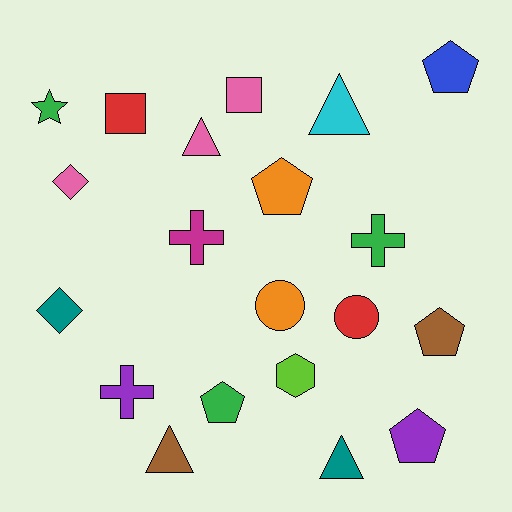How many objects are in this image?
There are 20 objects.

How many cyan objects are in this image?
There is 1 cyan object.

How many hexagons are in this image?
There is 1 hexagon.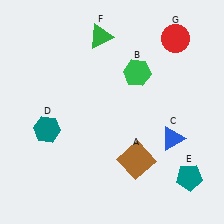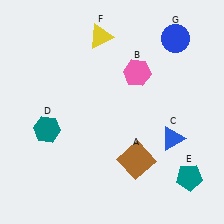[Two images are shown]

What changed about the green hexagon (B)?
In Image 1, B is green. In Image 2, it changed to pink.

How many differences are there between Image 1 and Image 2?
There are 3 differences between the two images.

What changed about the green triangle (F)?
In Image 1, F is green. In Image 2, it changed to yellow.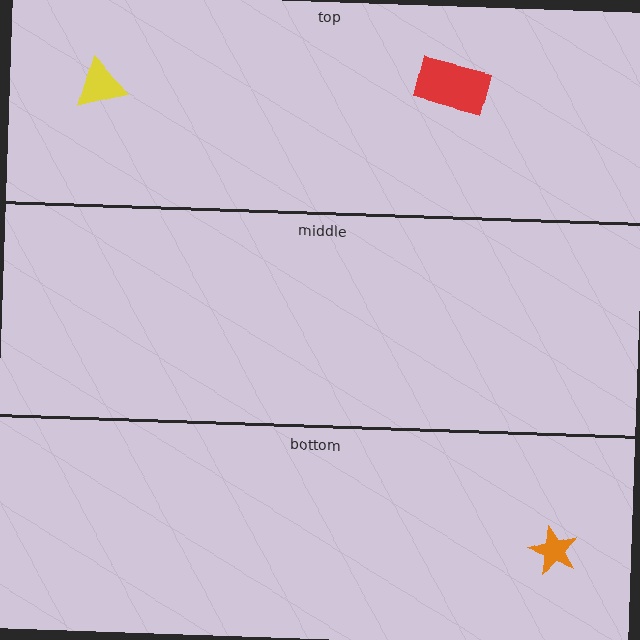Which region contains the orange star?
The bottom region.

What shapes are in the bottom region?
The orange star.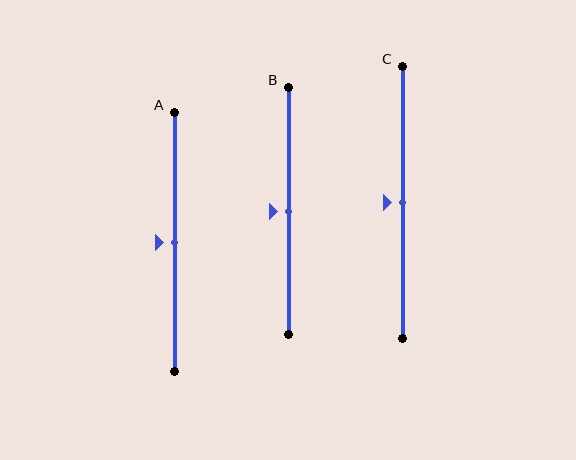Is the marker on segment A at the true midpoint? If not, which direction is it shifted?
Yes, the marker on segment A is at the true midpoint.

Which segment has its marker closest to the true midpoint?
Segment A has its marker closest to the true midpoint.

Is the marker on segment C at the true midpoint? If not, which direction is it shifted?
Yes, the marker on segment C is at the true midpoint.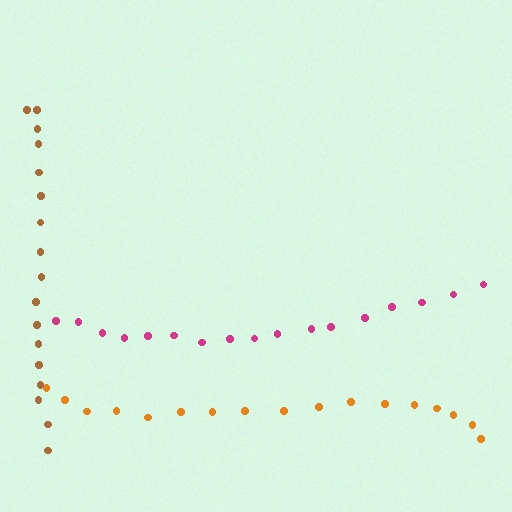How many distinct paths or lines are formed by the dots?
There are 3 distinct paths.